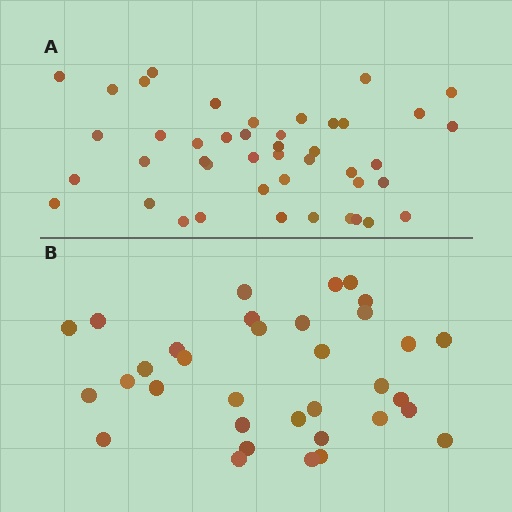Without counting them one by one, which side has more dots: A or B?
Region A (the top region) has more dots.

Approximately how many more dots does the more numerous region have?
Region A has roughly 10 or so more dots than region B.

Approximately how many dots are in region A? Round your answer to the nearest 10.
About 40 dots. (The exact count is 44, which rounds to 40.)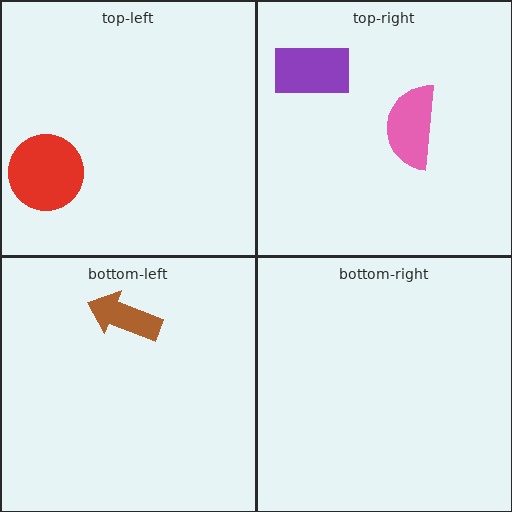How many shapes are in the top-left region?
1.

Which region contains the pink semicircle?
The top-right region.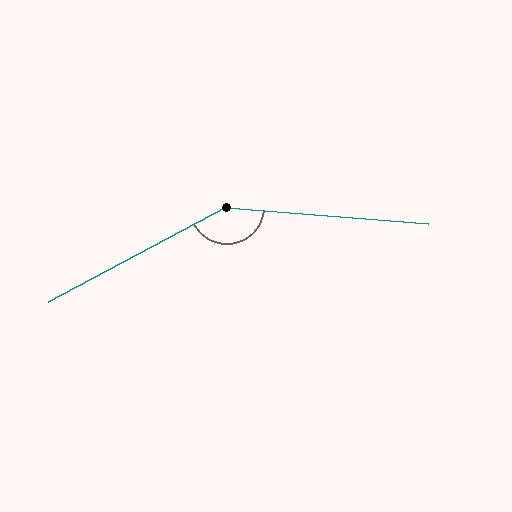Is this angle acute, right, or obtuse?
It is obtuse.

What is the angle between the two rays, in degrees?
Approximately 147 degrees.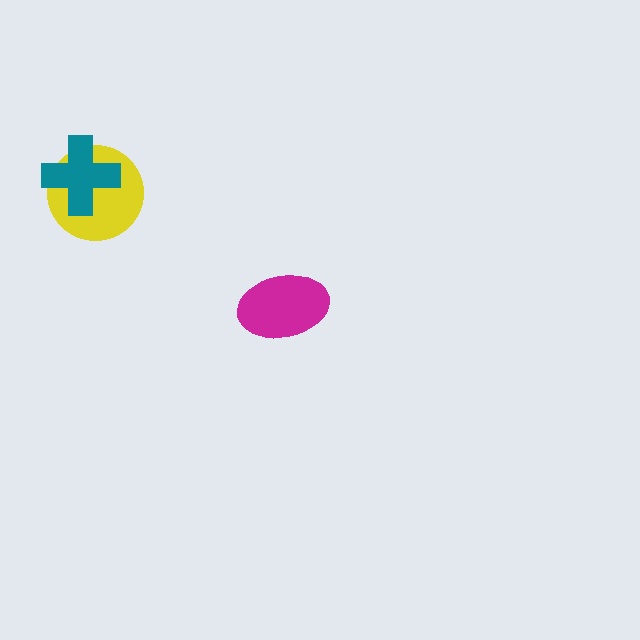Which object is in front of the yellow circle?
The teal cross is in front of the yellow circle.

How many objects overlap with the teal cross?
1 object overlaps with the teal cross.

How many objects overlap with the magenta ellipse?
0 objects overlap with the magenta ellipse.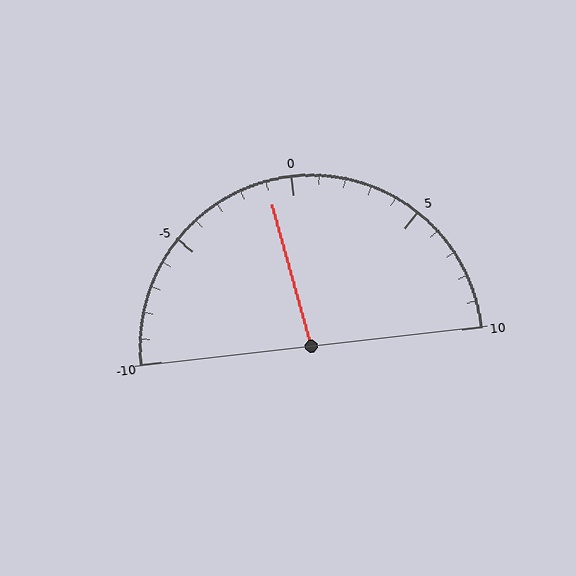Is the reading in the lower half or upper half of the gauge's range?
The reading is in the lower half of the range (-10 to 10).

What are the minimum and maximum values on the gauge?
The gauge ranges from -10 to 10.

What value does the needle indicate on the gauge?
The needle indicates approximately -1.